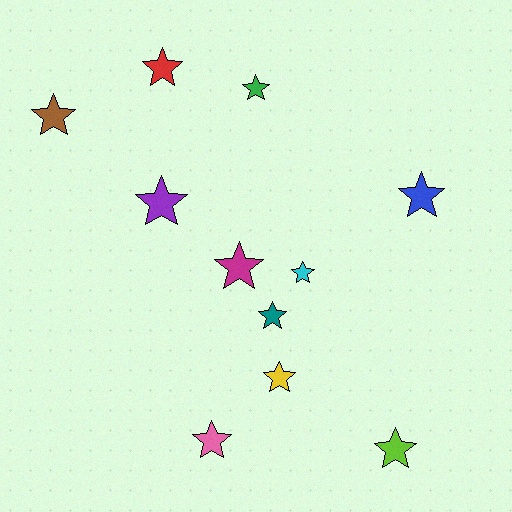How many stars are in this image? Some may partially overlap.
There are 11 stars.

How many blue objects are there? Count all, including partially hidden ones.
There is 1 blue object.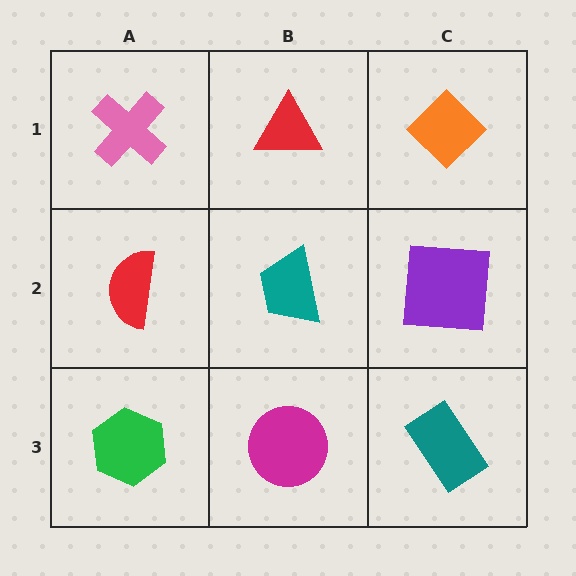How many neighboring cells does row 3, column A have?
2.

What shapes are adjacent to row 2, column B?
A red triangle (row 1, column B), a magenta circle (row 3, column B), a red semicircle (row 2, column A), a purple square (row 2, column C).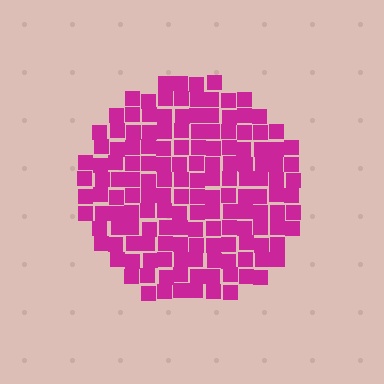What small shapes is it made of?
It is made of small squares.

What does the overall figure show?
The overall figure shows a circle.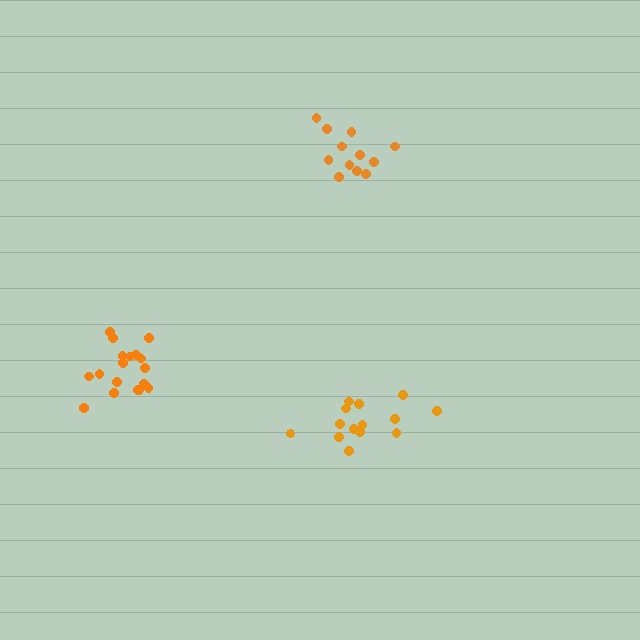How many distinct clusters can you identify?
There are 3 distinct clusters.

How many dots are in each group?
Group 1: 12 dots, Group 2: 14 dots, Group 3: 18 dots (44 total).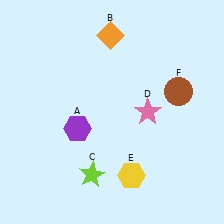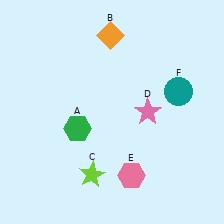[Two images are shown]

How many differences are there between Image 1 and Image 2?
There are 3 differences between the two images.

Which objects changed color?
A changed from purple to green. E changed from yellow to pink. F changed from brown to teal.